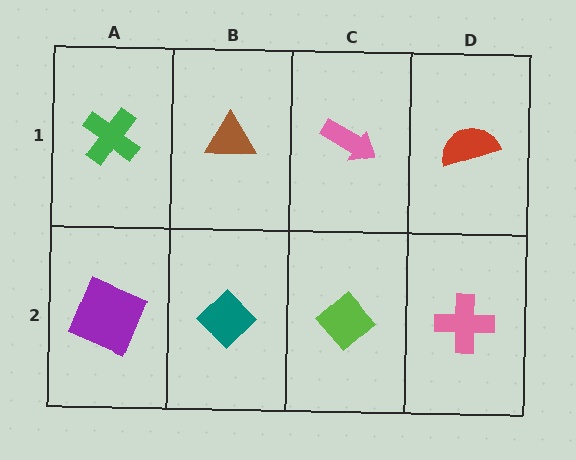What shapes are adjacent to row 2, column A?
A green cross (row 1, column A), a teal diamond (row 2, column B).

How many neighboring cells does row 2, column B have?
3.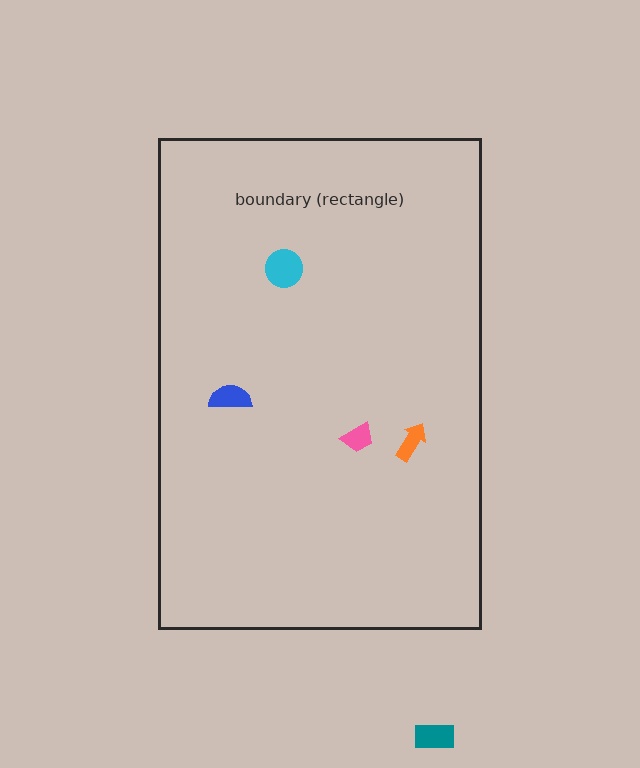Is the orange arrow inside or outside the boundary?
Inside.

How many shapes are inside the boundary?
4 inside, 1 outside.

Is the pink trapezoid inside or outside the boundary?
Inside.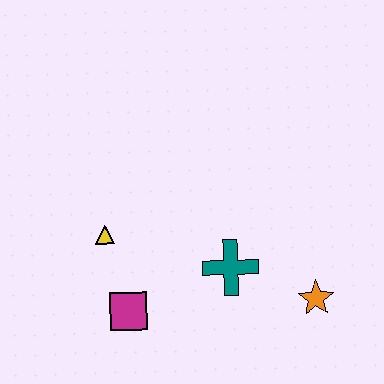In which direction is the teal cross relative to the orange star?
The teal cross is to the left of the orange star.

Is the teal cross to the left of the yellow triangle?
No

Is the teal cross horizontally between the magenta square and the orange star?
Yes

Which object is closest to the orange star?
The teal cross is closest to the orange star.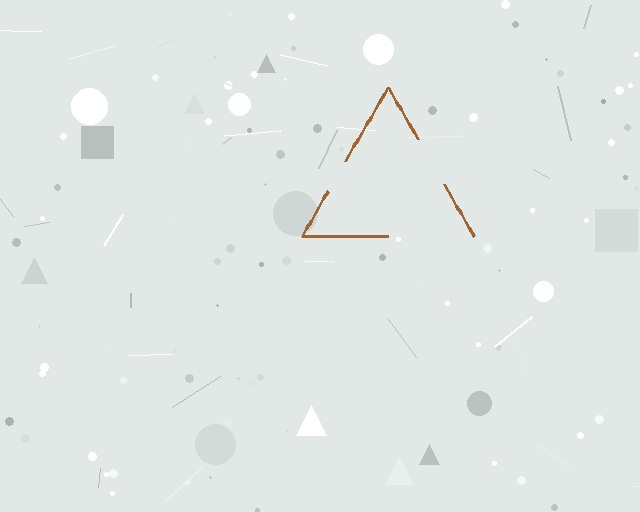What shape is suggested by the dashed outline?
The dashed outline suggests a triangle.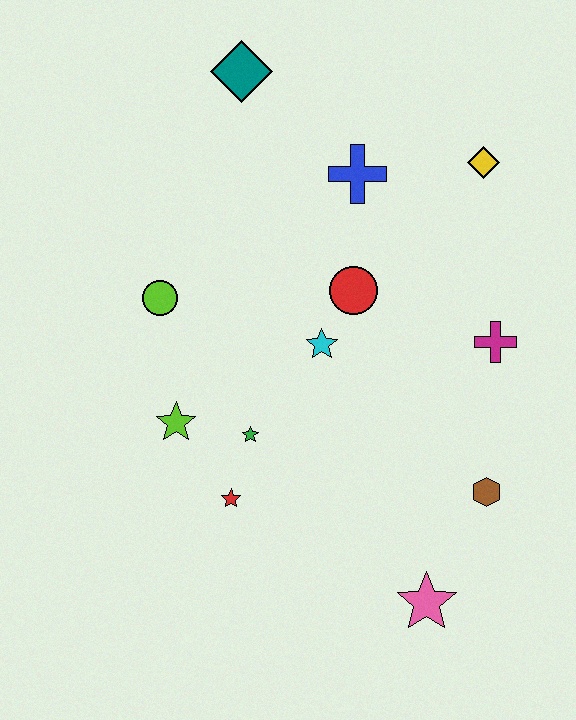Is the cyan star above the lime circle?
No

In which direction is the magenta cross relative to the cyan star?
The magenta cross is to the right of the cyan star.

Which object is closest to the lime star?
The green star is closest to the lime star.